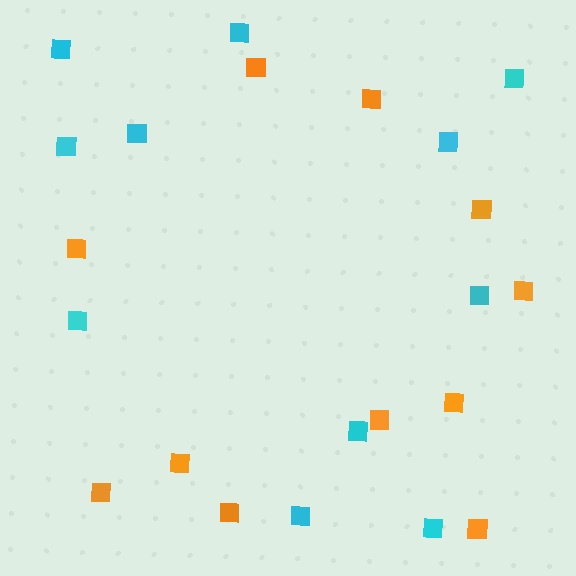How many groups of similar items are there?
There are 2 groups: one group of cyan squares (11) and one group of orange squares (11).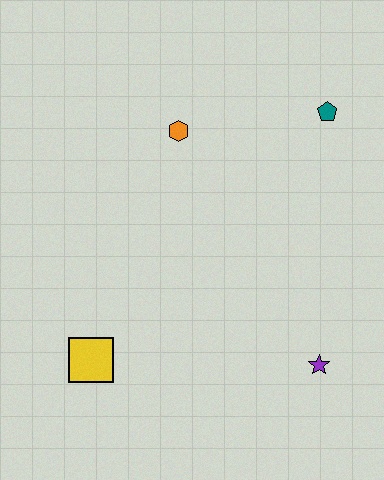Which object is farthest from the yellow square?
The teal pentagon is farthest from the yellow square.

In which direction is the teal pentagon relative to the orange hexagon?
The teal pentagon is to the right of the orange hexagon.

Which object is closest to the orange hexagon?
The teal pentagon is closest to the orange hexagon.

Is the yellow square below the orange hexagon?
Yes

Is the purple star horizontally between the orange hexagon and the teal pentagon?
Yes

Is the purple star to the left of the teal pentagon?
Yes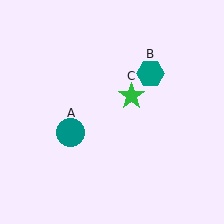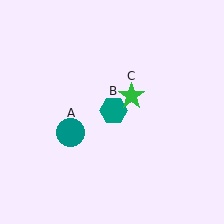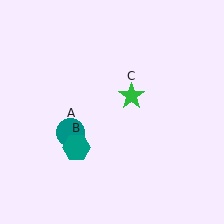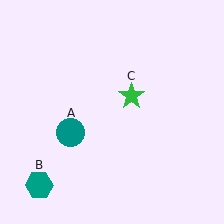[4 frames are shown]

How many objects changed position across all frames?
1 object changed position: teal hexagon (object B).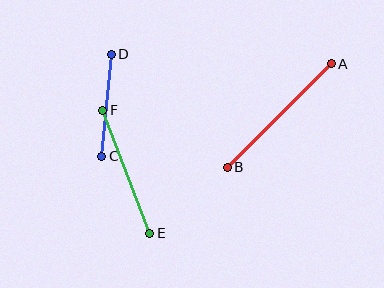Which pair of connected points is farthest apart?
Points A and B are farthest apart.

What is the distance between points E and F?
The distance is approximately 131 pixels.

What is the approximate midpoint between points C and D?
The midpoint is at approximately (106, 105) pixels.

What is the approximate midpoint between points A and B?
The midpoint is at approximately (279, 116) pixels.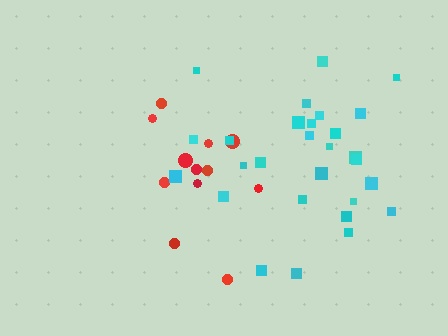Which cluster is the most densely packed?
Cyan.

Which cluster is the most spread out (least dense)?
Red.